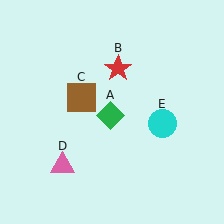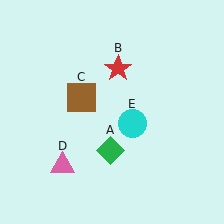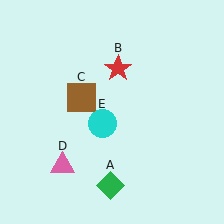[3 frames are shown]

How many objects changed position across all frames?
2 objects changed position: green diamond (object A), cyan circle (object E).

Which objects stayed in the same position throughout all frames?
Red star (object B) and brown square (object C) and pink triangle (object D) remained stationary.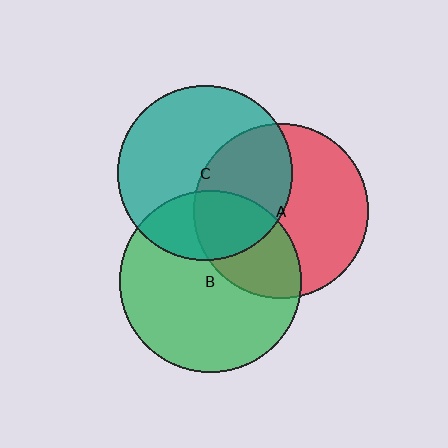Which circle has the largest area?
Circle B (green).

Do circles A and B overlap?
Yes.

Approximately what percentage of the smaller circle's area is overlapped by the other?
Approximately 35%.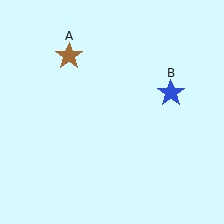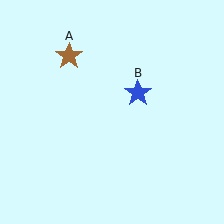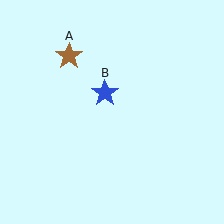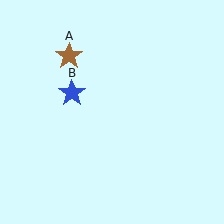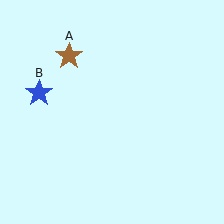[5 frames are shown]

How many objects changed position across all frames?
1 object changed position: blue star (object B).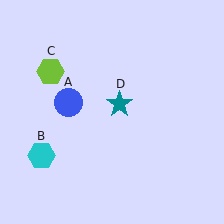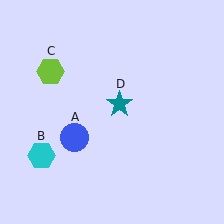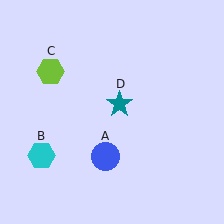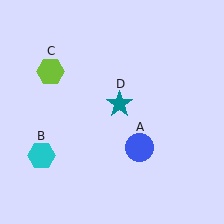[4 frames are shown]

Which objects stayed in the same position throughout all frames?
Cyan hexagon (object B) and lime hexagon (object C) and teal star (object D) remained stationary.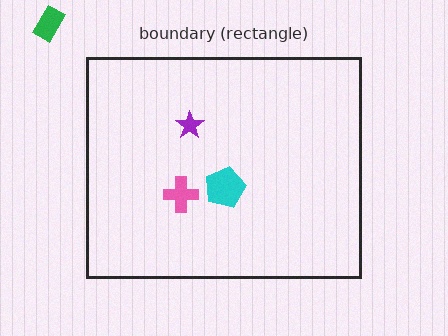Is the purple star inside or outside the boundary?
Inside.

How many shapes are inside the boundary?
3 inside, 1 outside.